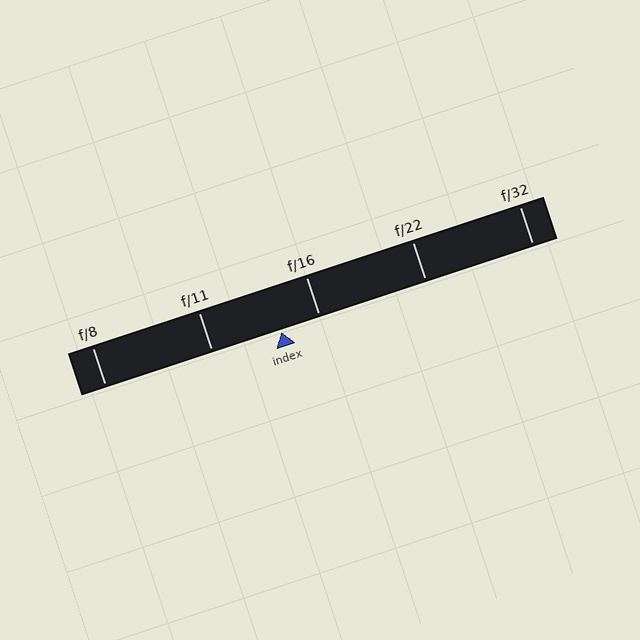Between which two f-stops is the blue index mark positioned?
The index mark is between f/11 and f/16.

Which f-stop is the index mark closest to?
The index mark is closest to f/16.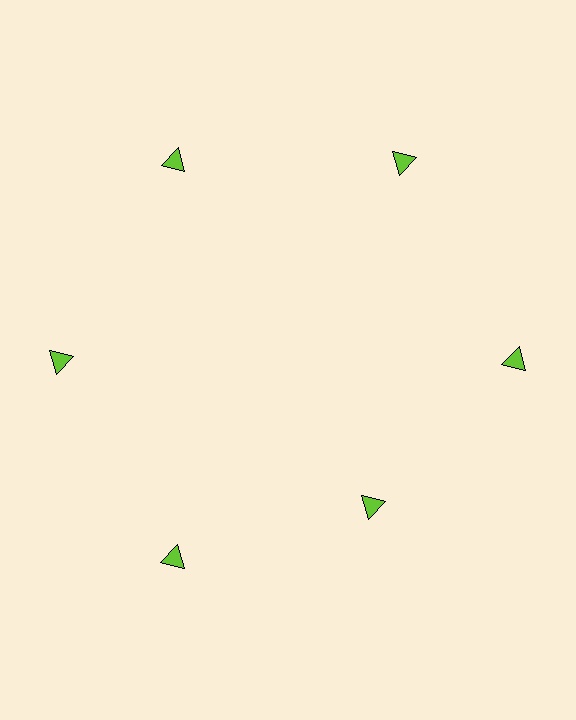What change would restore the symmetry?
The symmetry would be restored by moving it outward, back onto the ring so that all 6 triangles sit at equal angles and equal distance from the center.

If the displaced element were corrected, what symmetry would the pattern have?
It would have 6-fold rotational symmetry — the pattern would map onto itself every 60 degrees.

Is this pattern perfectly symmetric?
No. The 6 lime triangles are arranged in a ring, but one element near the 5 o'clock position is pulled inward toward the center, breaking the 6-fold rotational symmetry.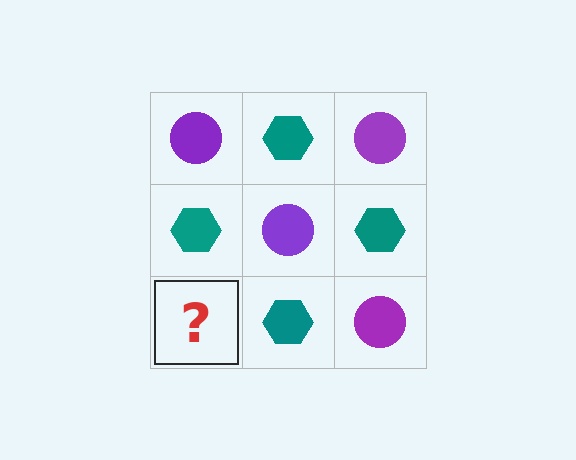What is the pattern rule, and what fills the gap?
The rule is that it alternates purple circle and teal hexagon in a checkerboard pattern. The gap should be filled with a purple circle.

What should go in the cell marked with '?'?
The missing cell should contain a purple circle.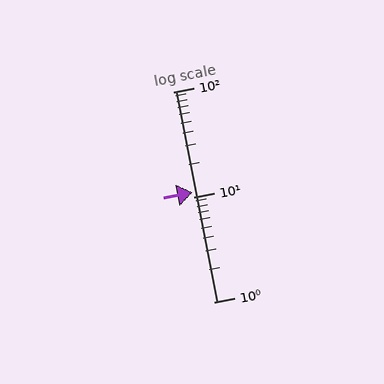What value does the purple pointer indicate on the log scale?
The pointer indicates approximately 11.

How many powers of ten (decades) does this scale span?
The scale spans 2 decades, from 1 to 100.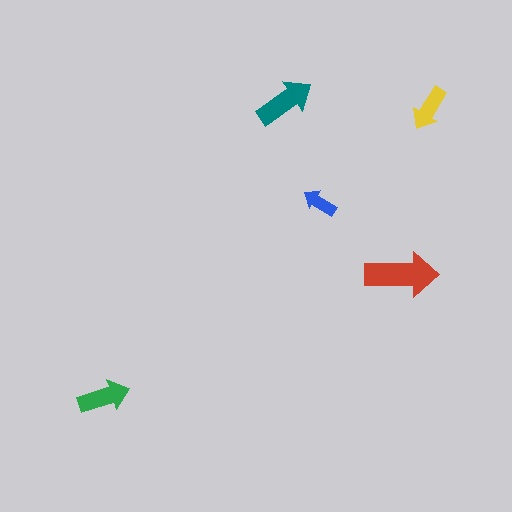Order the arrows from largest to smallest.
the red one, the teal one, the green one, the yellow one, the blue one.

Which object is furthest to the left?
The green arrow is leftmost.